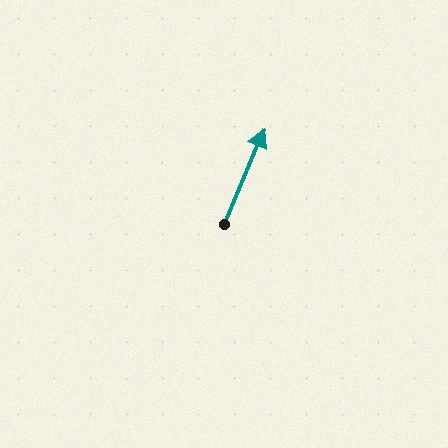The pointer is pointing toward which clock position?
Roughly 1 o'clock.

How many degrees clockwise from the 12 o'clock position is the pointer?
Approximately 23 degrees.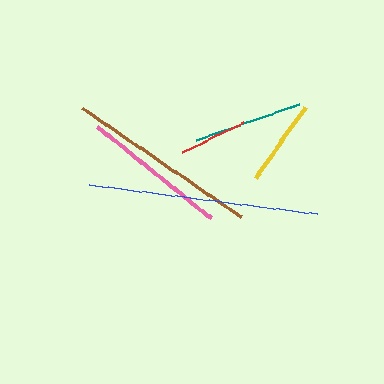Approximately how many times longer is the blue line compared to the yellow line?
The blue line is approximately 2.6 times the length of the yellow line.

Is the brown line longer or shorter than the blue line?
The blue line is longer than the brown line.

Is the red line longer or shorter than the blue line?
The blue line is longer than the red line.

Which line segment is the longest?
The blue line is the longest at approximately 229 pixels.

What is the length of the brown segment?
The brown segment is approximately 192 pixels long.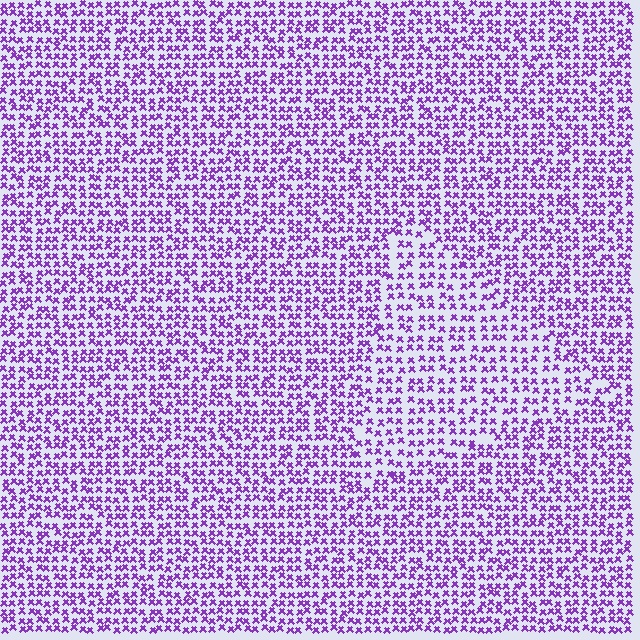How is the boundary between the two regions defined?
The boundary is defined by a change in element density (approximately 1.4x ratio). All elements are the same color, size, and shape.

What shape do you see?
I see a triangle.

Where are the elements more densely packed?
The elements are more densely packed outside the triangle boundary.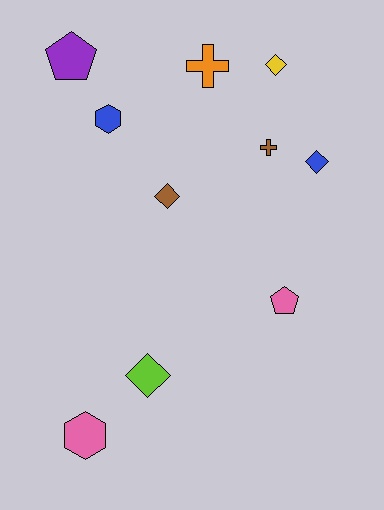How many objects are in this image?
There are 10 objects.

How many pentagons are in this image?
There are 2 pentagons.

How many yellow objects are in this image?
There is 1 yellow object.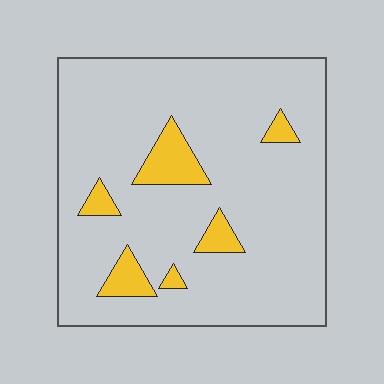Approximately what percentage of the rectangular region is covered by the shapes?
Approximately 10%.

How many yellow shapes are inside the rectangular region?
6.